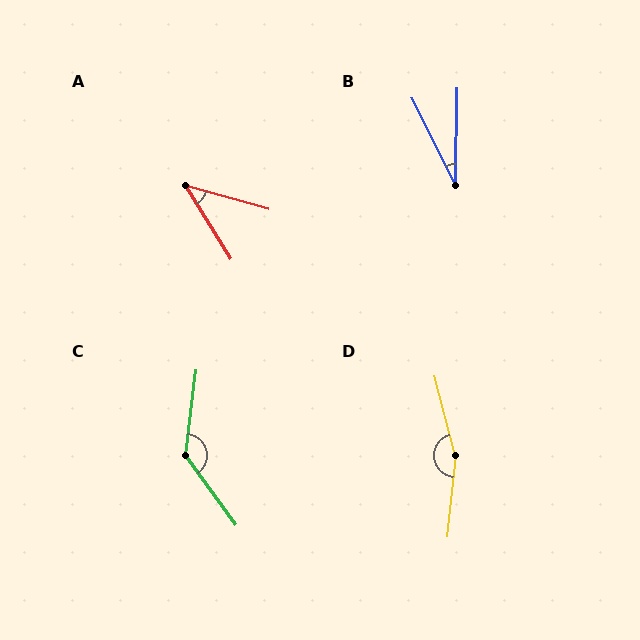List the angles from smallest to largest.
B (27°), A (43°), C (137°), D (159°).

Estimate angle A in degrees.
Approximately 43 degrees.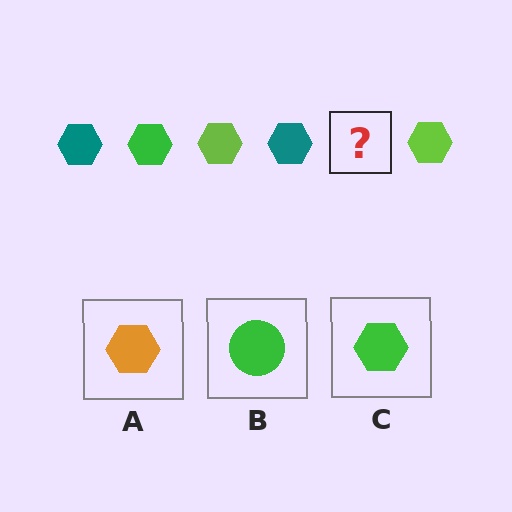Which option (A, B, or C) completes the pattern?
C.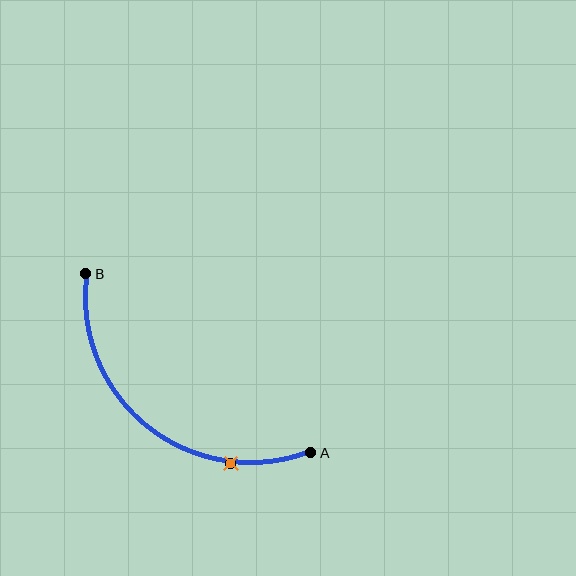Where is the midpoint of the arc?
The arc midpoint is the point on the curve farthest from the straight line joining A and B. It sits below and to the left of that line.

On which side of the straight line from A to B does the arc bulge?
The arc bulges below and to the left of the straight line connecting A and B.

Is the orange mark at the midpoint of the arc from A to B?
No. The orange mark lies on the arc but is closer to endpoint A. The arc midpoint would be at the point on the curve equidistant along the arc from both A and B.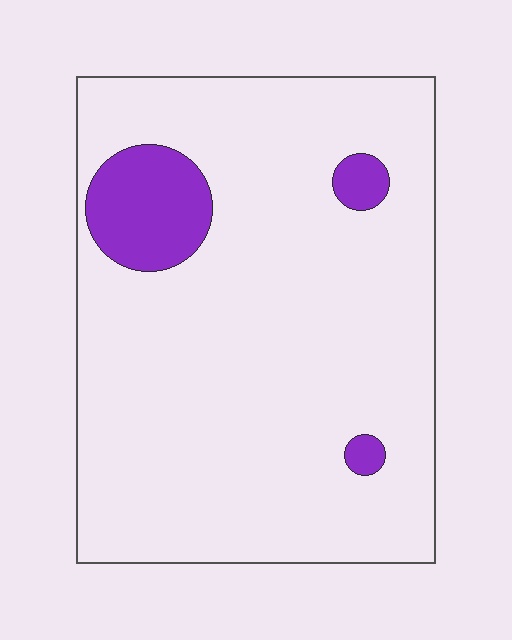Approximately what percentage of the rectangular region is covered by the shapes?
Approximately 10%.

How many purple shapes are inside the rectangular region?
3.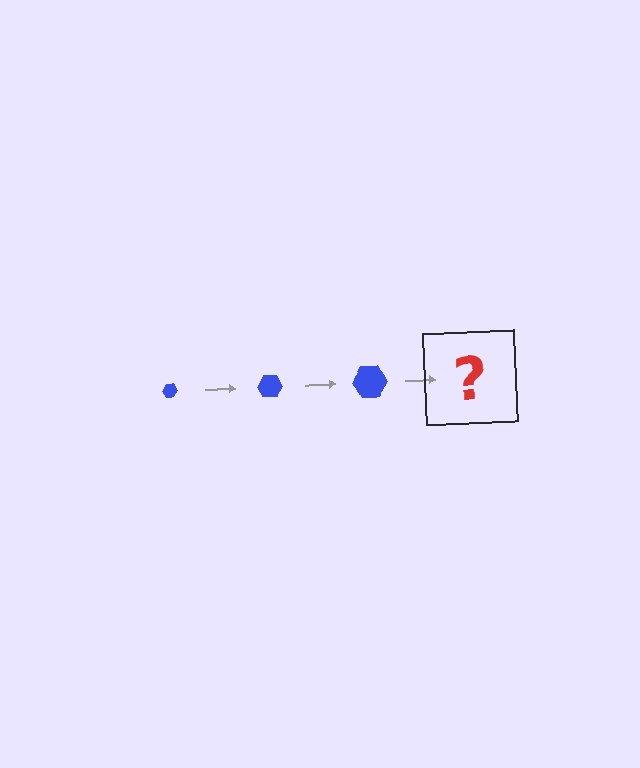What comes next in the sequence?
The next element should be a blue hexagon, larger than the previous one.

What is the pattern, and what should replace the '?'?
The pattern is that the hexagon gets progressively larger each step. The '?' should be a blue hexagon, larger than the previous one.